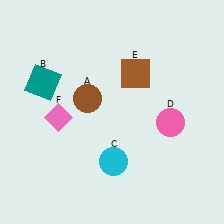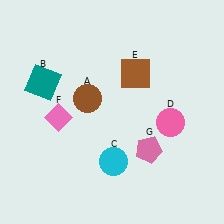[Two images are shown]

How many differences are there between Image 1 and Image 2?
There is 1 difference between the two images.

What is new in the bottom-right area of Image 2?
A pink pentagon (G) was added in the bottom-right area of Image 2.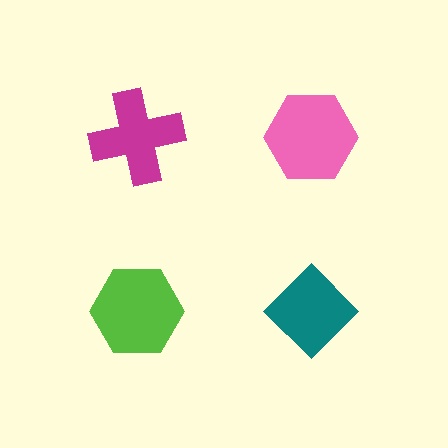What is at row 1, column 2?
A pink hexagon.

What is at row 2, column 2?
A teal diamond.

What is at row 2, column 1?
A lime hexagon.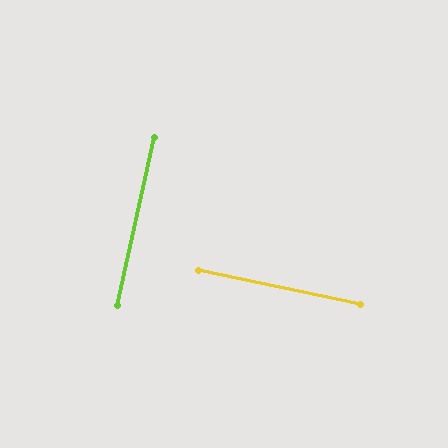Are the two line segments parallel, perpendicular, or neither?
Perpendicular — they meet at approximately 89°.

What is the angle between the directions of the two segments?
Approximately 89 degrees.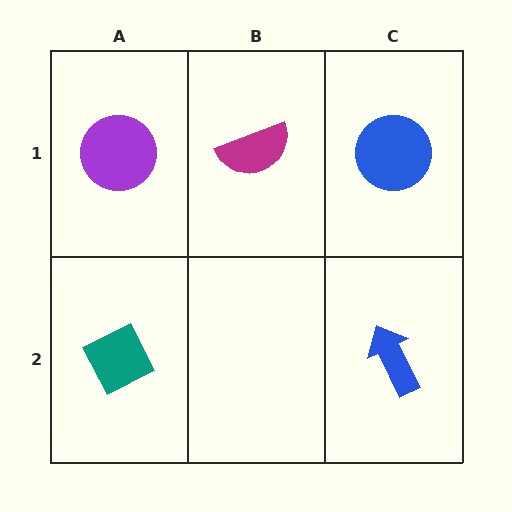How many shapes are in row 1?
3 shapes.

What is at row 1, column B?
A magenta semicircle.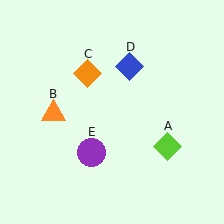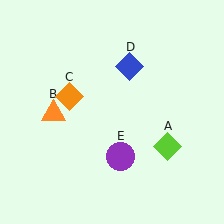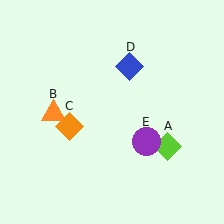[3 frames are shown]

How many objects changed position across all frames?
2 objects changed position: orange diamond (object C), purple circle (object E).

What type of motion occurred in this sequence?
The orange diamond (object C), purple circle (object E) rotated counterclockwise around the center of the scene.